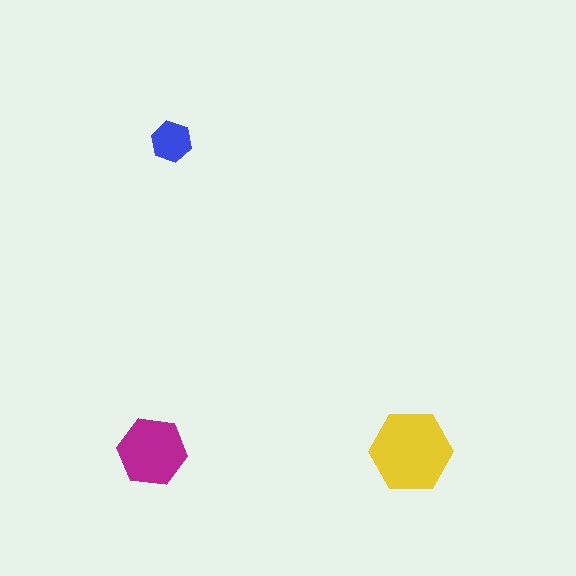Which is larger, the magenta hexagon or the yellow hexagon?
The yellow one.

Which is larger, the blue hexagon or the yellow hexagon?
The yellow one.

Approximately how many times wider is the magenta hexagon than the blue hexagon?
About 1.5 times wider.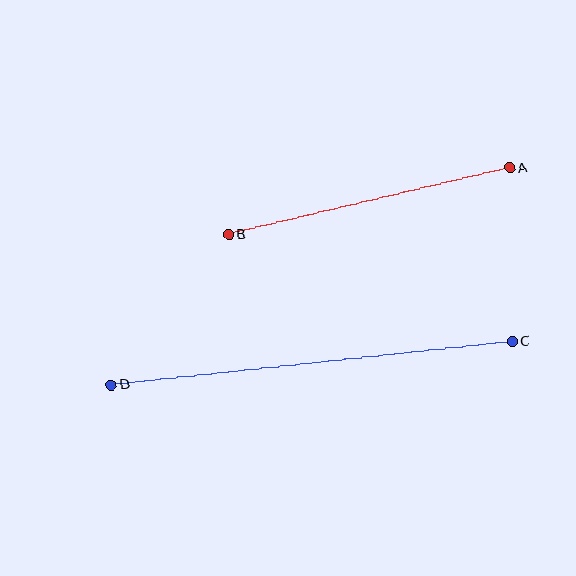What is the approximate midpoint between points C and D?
The midpoint is at approximately (312, 363) pixels.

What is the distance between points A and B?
The distance is approximately 289 pixels.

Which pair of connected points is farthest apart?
Points C and D are farthest apart.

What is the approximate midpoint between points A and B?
The midpoint is at approximately (369, 201) pixels.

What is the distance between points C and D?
The distance is approximately 403 pixels.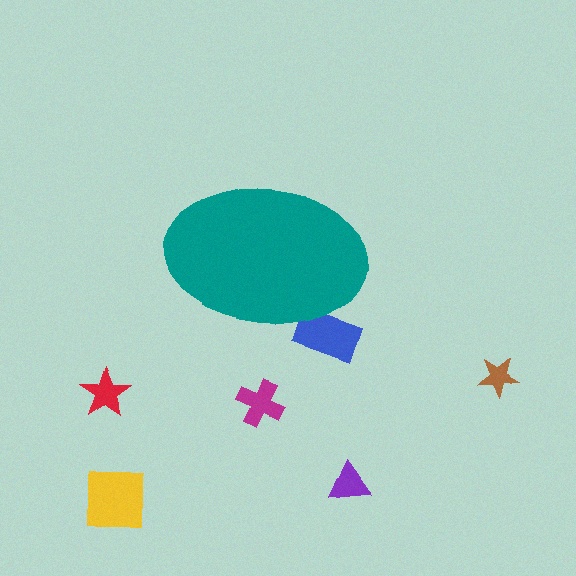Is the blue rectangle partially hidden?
Yes, the blue rectangle is partially hidden behind the teal ellipse.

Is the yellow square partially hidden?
No, the yellow square is fully visible.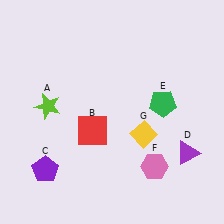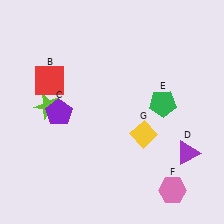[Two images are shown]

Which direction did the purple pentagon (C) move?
The purple pentagon (C) moved up.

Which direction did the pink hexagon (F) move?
The pink hexagon (F) moved down.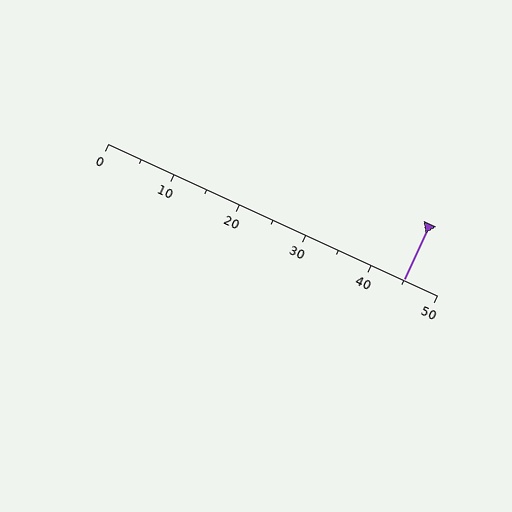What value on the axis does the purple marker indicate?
The marker indicates approximately 45.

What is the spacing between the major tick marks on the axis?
The major ticks are spaced 10 apart.